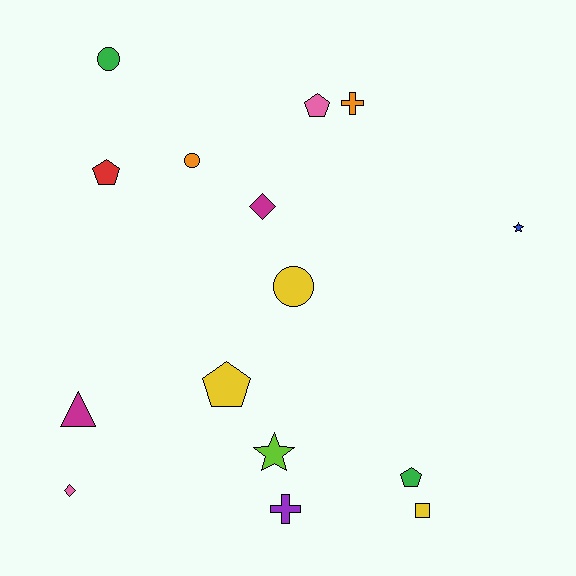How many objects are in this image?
There are 15 objects.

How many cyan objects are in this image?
There are no cyan objects.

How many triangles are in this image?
There is 1 triangle.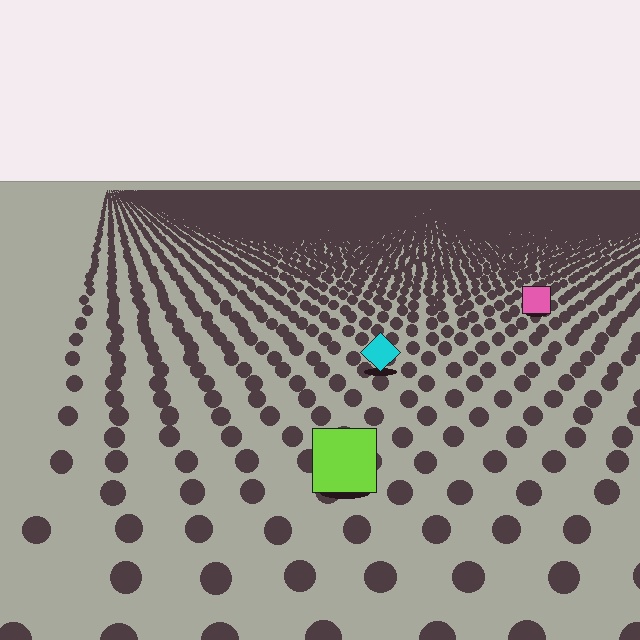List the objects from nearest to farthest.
From nearest to farthest: the lime square, the cyan diamond, the pink square.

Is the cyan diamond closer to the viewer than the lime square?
No. The lime square is closer — you can tell from the texture gradient: the ground texture is coarser near it.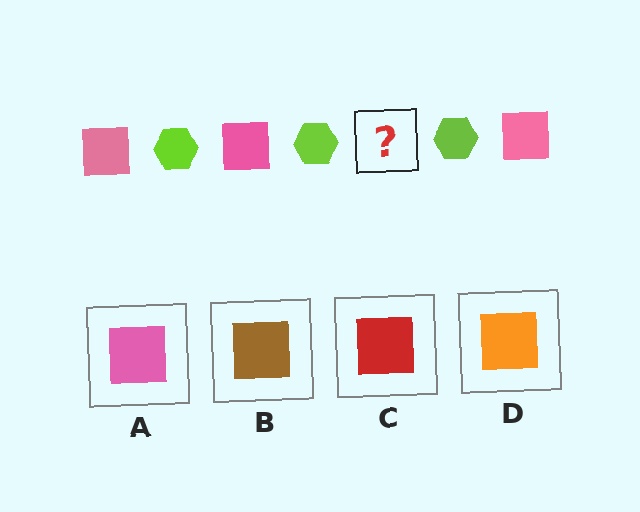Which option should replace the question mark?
Option A.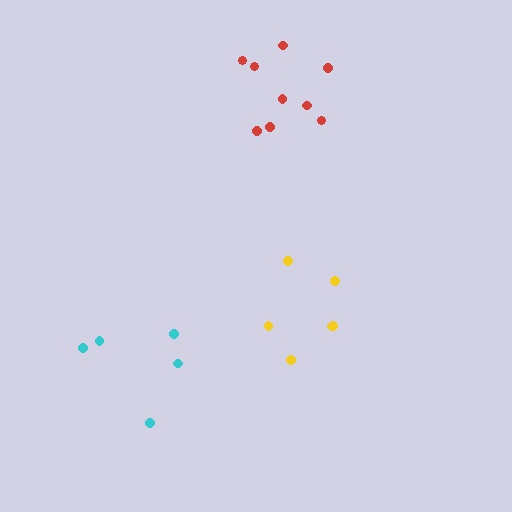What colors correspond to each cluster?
The clusters are colored: yellow, cyan, red.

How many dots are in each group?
Group 1: 6 dots, Group 2: 5 dots, Group 3: 9 dots (20 total).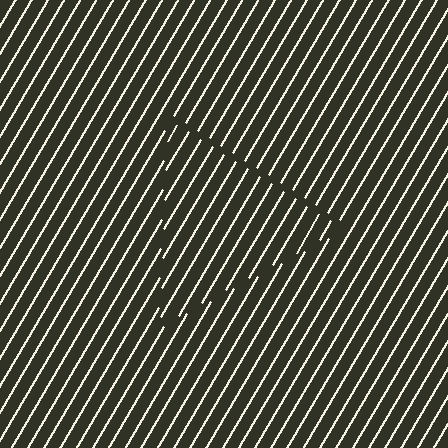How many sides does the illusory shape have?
3 sides — the line-ends trace a triangle.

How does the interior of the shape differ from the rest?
The interior of the shape contains the same grating, shifted by half a period — the contour is defined by the phase discontinuity where line-ends from the inner and outer gratings abut.